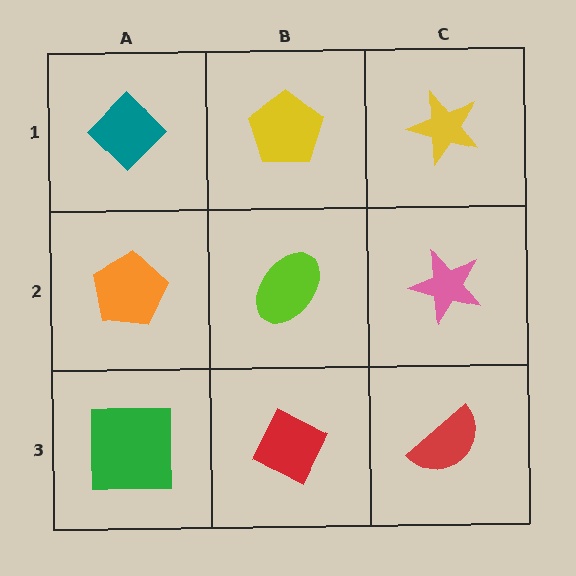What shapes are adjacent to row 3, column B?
A lime ellipse (row 2, column B), a green square (row 3, column A), a red semicircle (row 3, column C).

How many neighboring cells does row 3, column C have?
2.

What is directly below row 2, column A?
A green square.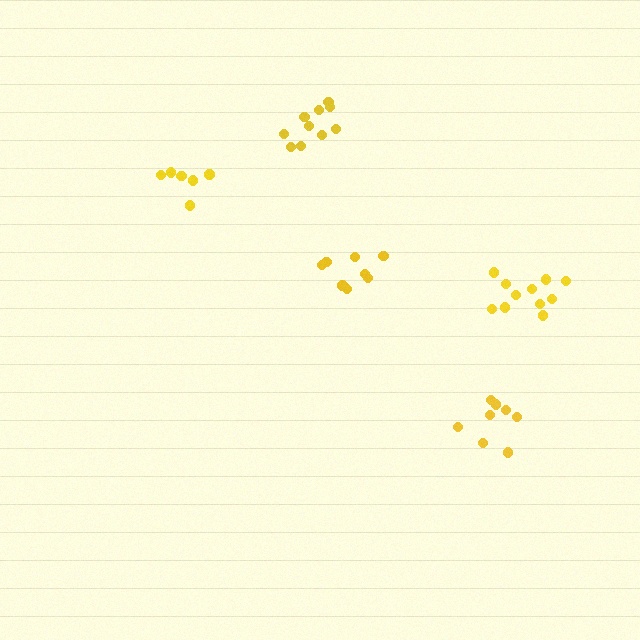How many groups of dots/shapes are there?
There are 5 groups.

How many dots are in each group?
Group 1: 10 dots, Group 2: 9 dots, Group 3: 11 dots, Group 4: 8 dots, Group 5: 6 dots (44 total).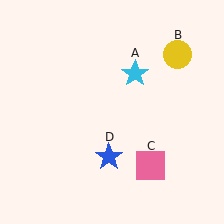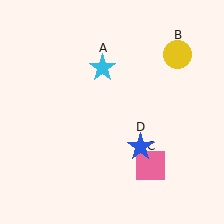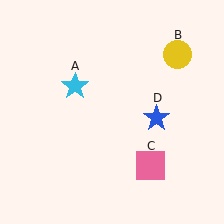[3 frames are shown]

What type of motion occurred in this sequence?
The cyan star (object A), blue star (object D) rotated counterclockwise around the center of the scene.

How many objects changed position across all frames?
2 objects changed position: cyan star (object A), blue star (object D).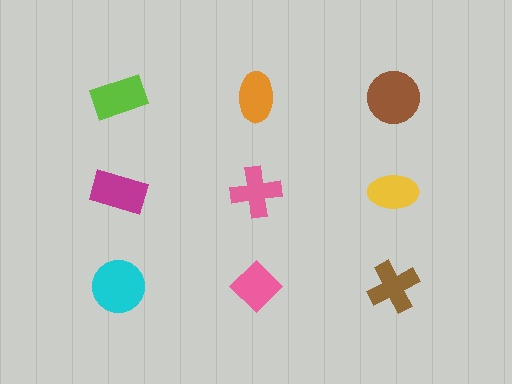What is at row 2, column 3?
A yellow ellipse.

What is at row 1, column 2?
An orange ellipse.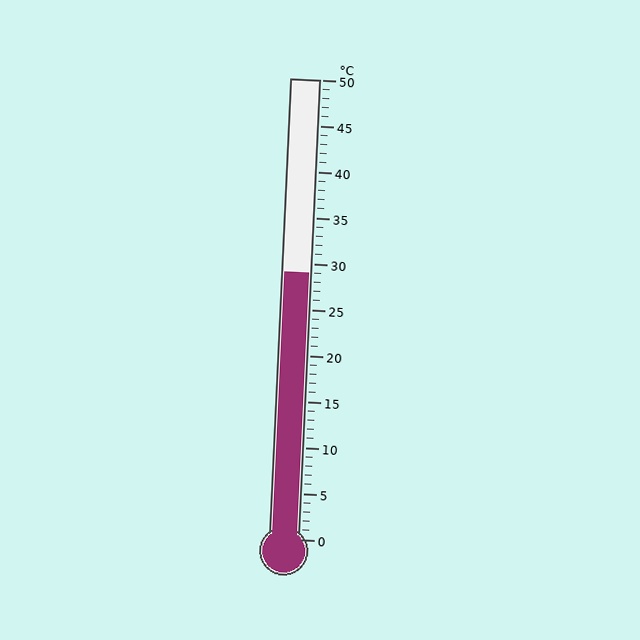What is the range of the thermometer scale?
The thermometer scale ranges from 0°C to 50°C.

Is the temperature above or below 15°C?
The temperature is above 15°C.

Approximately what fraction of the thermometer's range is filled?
The thermometer is filled to approximately 60% of its range.